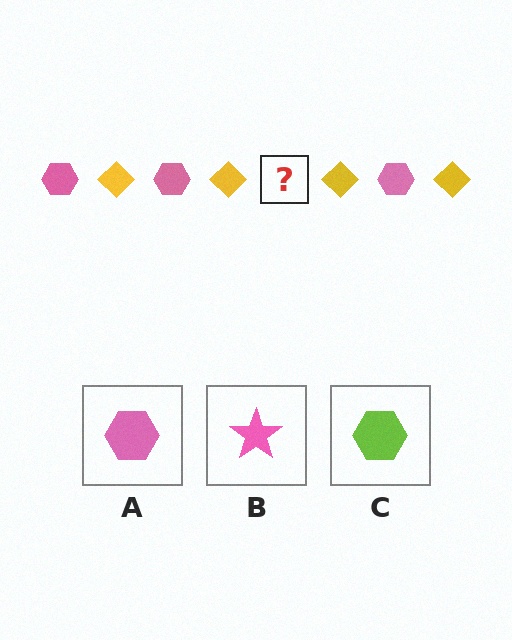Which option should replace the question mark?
Option A.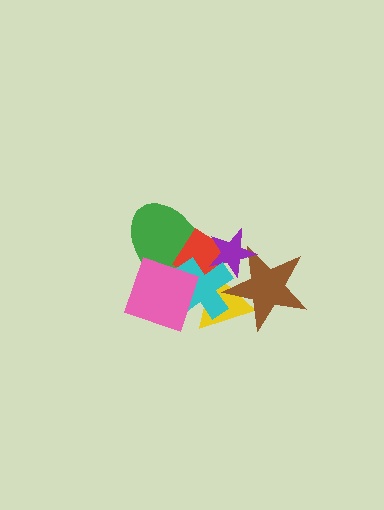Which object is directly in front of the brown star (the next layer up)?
The purple star is directly in front of the brown star.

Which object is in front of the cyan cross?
The pink diamond is in front of the cyan cross.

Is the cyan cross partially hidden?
Yes, it is partially covered by another shape.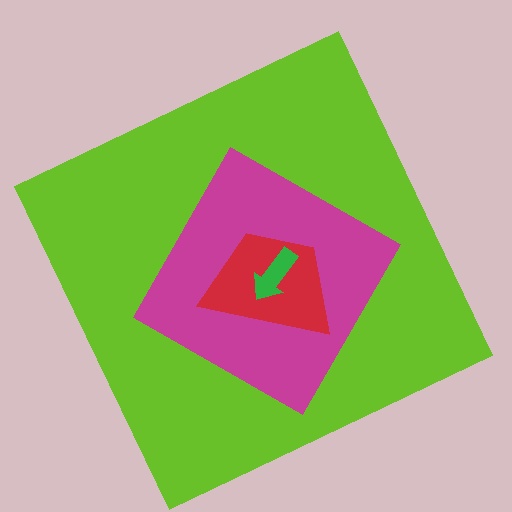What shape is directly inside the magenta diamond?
The red trapezoid.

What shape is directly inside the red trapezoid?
The green arrow.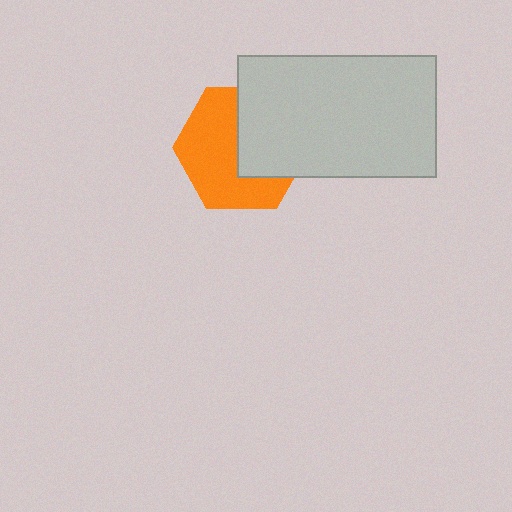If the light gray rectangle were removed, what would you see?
You would see the complete orange hexagon.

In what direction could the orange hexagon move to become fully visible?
The orange hexagon could move left. That would shift it out from behind the light gray rectangle entirely.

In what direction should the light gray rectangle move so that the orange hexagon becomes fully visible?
The light gray rectangle should move right. That is the shortest direction to clear the overlap and leave the orange hexagon fully visible.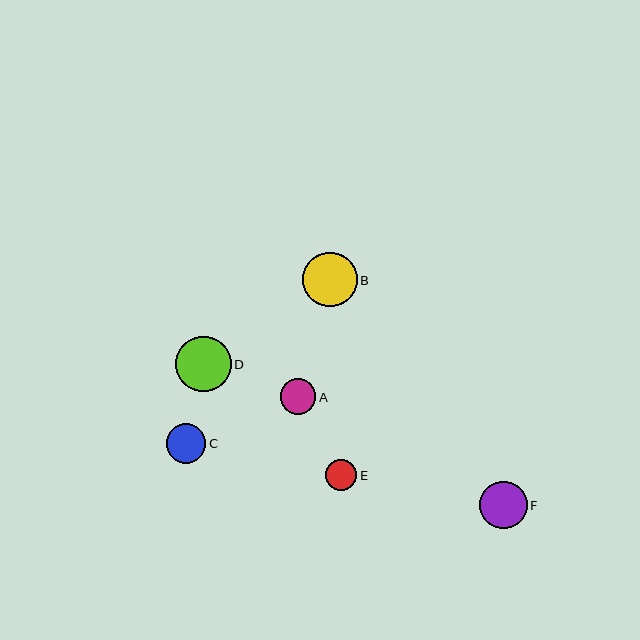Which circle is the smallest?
Circle E is the smallest with a size of approximately 31 pixels.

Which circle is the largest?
Circle D is the largest with a size of approximately 55 pixels.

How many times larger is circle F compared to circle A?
Circle F is approximately 1.3 times the size of circle A.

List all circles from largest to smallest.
From largest to smallest: D, B, F, C, A, E.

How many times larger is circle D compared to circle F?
Circle D is approximately 1.2 times the size of circle F.